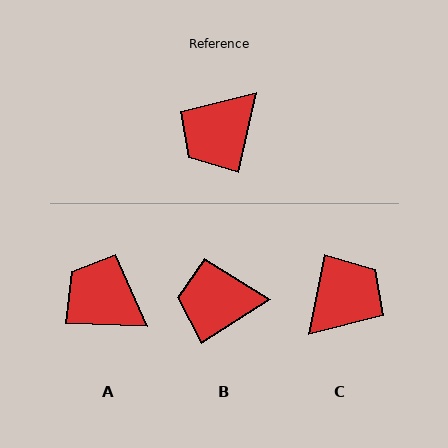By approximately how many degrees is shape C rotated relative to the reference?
Approximately 179 degrees clockwise.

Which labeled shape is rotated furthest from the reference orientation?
C, about 179 degrees away.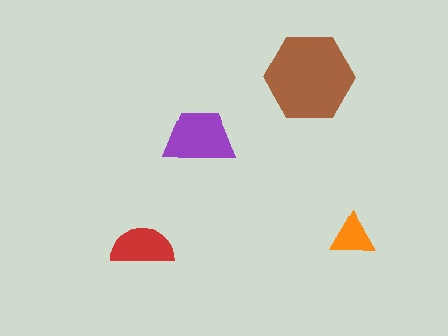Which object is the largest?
The brown hexagon.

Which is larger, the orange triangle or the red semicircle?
The red semicircle.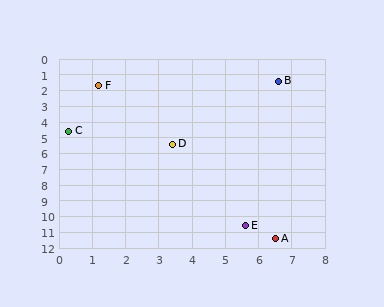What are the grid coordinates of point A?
Point A is at approximately (6.5, 11.4).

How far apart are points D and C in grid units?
Points D and C are about 3.2 grid units apart.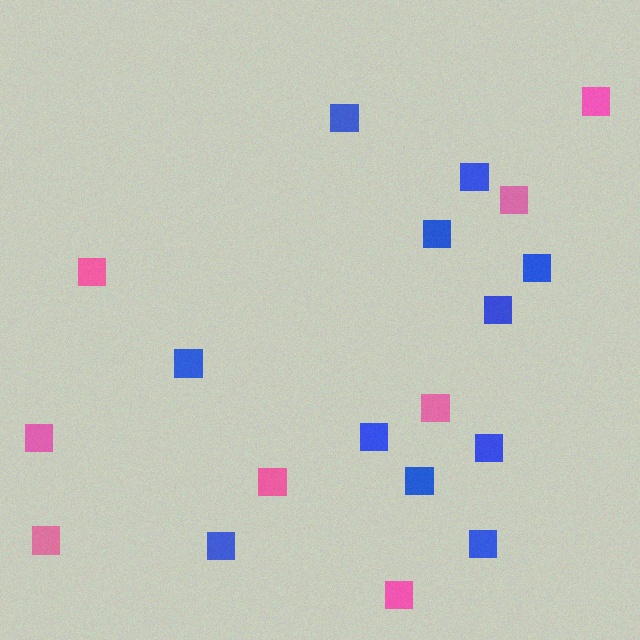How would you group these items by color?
There are 2 groups: one group of blue squares (11) and one group of pink squares (8).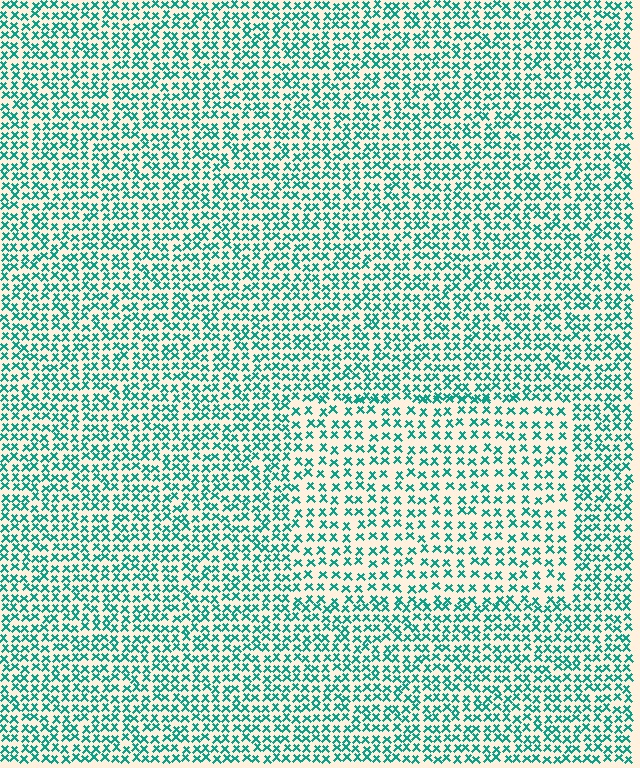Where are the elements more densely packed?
The elements are more densely packed outside the rectangle boundary.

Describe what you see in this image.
The image contains small teal elements arranged at two different densities. A rectangle-shaped region is visible where the elements are less densely packed than the surrounding area.